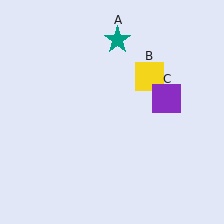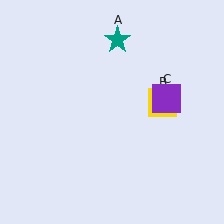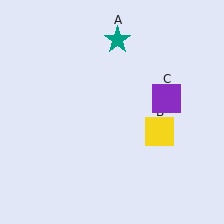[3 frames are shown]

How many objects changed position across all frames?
1 object changed position: yellow square (object B).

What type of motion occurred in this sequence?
The yellow square (object B) rotated clockwise around the center of the scene.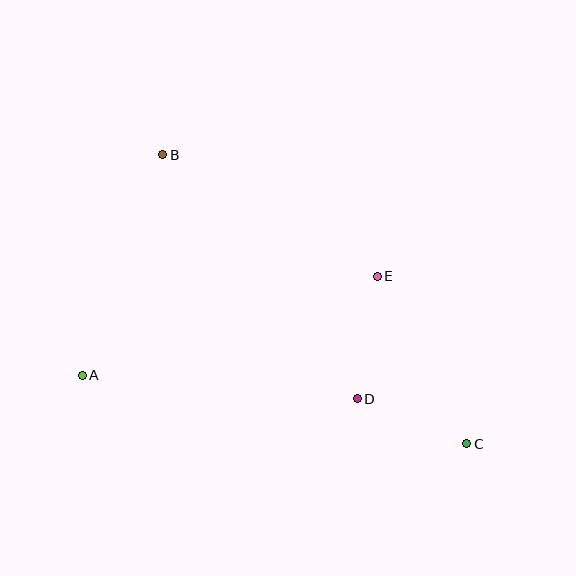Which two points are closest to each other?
Points C and D are closest to each other.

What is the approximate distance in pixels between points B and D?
The distance between B and D is approximately 312 pixels.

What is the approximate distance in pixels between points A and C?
The distance between A and C is approximately 391 pixels.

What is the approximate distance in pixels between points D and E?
The distance between D and E is approximately 124 pixels.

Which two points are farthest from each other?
Points B and C are farthest from each other.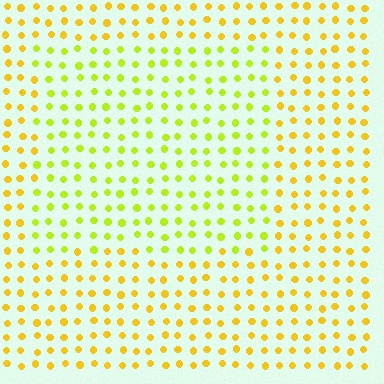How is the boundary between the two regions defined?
The boundary is defined purely by a slight shift in hue (about 30 degrees). Spacing, size, and orientation are identical on both sides.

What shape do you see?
I see a rectangle.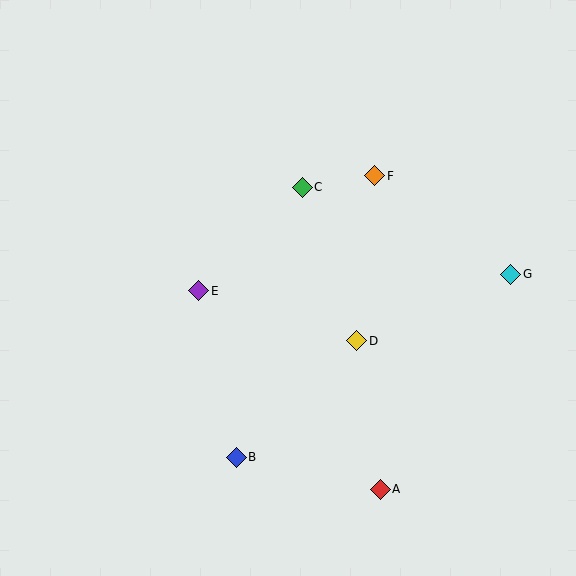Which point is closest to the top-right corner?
Point F is closest to the top-right corner.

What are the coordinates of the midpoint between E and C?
The midpoint between E and C is at (250, 239).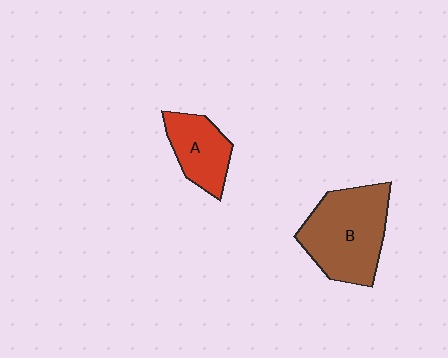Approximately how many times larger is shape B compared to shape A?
Approximately 1.8 times.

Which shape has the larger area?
Shape B (brown).